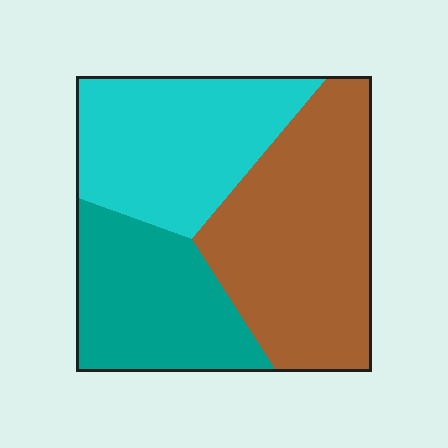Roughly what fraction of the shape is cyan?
Cyan takes up about one third (1/3) of the shape.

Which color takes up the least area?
Teal, at roughly 25%.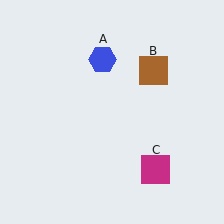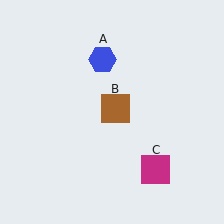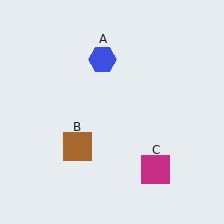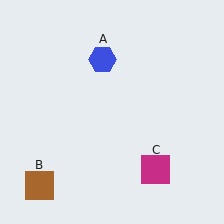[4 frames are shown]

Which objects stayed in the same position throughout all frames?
Blue hexagon (object A) and magenta square (object C) remained stationary.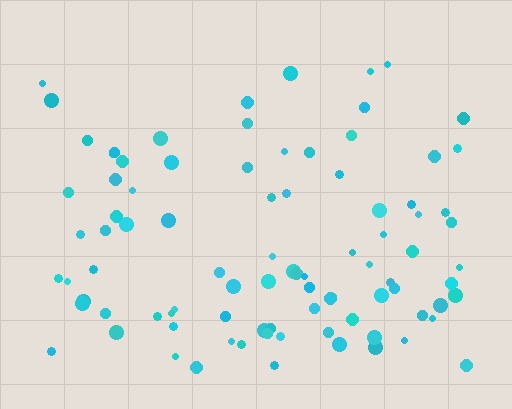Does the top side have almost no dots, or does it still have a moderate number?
Still a moderate number, just noticeably fewer than the bottom.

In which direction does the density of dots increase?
From top to bottom, with the bottom side densest.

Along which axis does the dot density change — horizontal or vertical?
Vertical.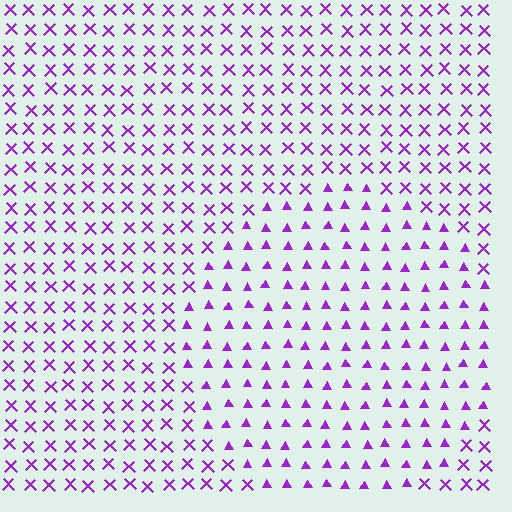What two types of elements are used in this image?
The image uses triangles inside the circle region and X marks outside it.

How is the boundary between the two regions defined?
The boundary is defined by a change in element shape: triangles inside vs. X marks outside. All elements share the same color and spacing.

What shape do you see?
I see a circle.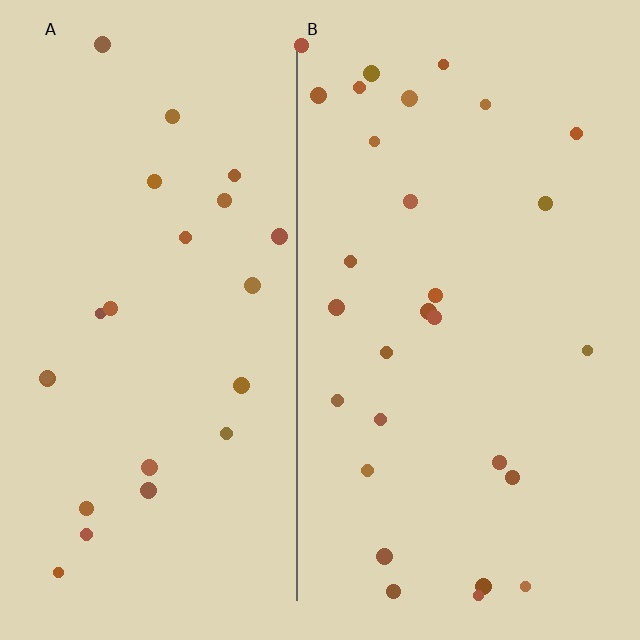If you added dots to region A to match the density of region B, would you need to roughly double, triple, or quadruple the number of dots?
Approximately double.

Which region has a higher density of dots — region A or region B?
B (the right).